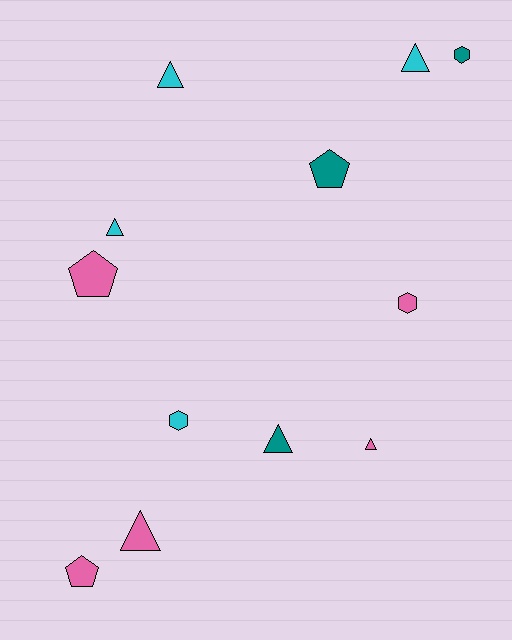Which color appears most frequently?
Pink, with 5 objects.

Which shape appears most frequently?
Triangle, with 6 objects.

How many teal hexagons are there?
There is 1 teal hexagon.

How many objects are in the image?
There are 12 objects.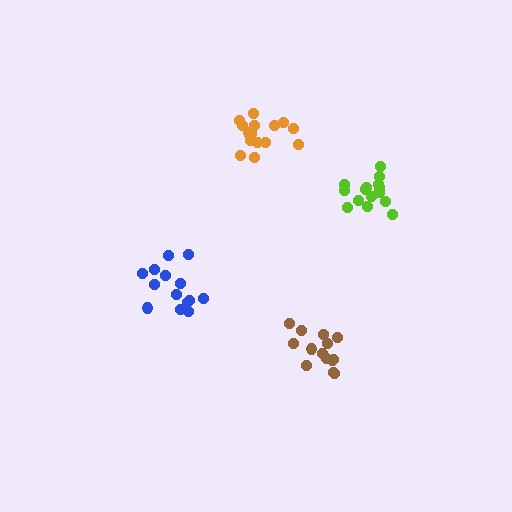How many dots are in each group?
Group 1: 16 dots, Group 2: 14 dots, Group 3: 14 dots, Group 4: 15 dots (59 total).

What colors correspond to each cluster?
The clusters are colored: orange, brown, blue, lime.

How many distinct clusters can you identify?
There are 4 distinct clusters.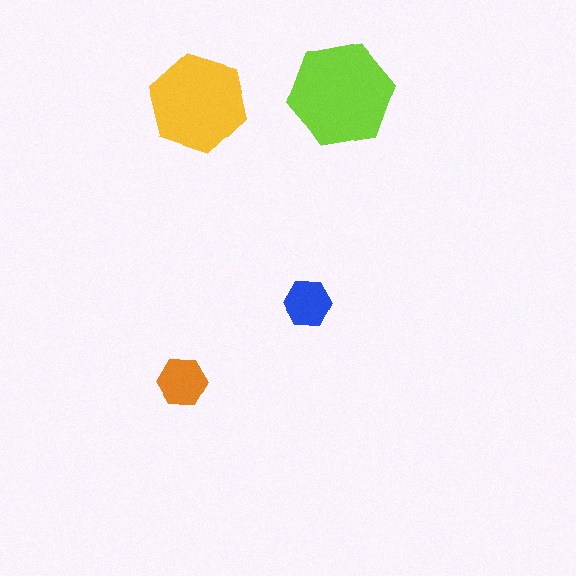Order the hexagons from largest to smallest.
the lime one, the yellow one, the orange one, the blue one.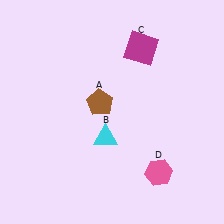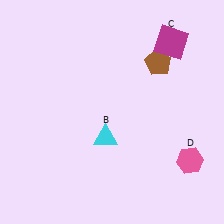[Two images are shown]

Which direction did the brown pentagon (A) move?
The brown pentagon (A) moved right.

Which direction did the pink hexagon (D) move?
The pink hexagon (D) moved right.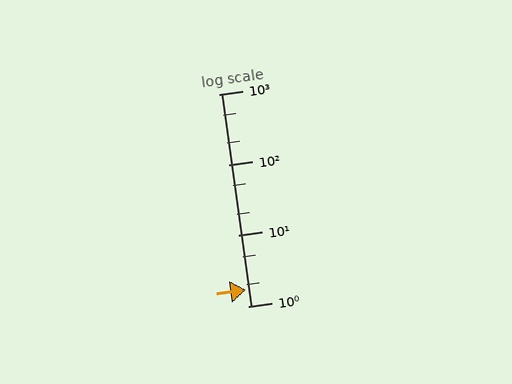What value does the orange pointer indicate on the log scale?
The pointer indicates approximately 1.7.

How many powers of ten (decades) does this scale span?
The scale spans 3 decades, from 1 to 1000.